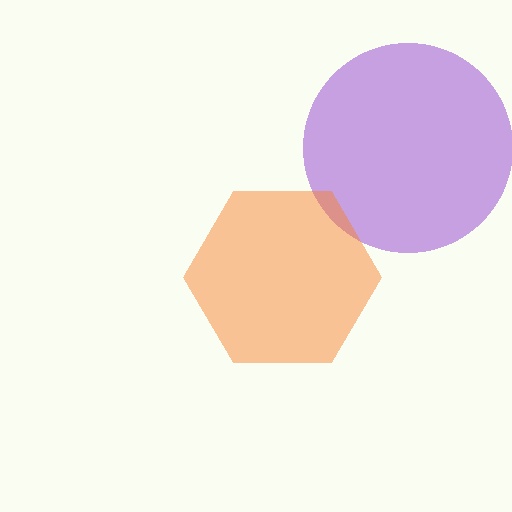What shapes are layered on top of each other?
The layered shapes are: a purple circle, an orange hexagon.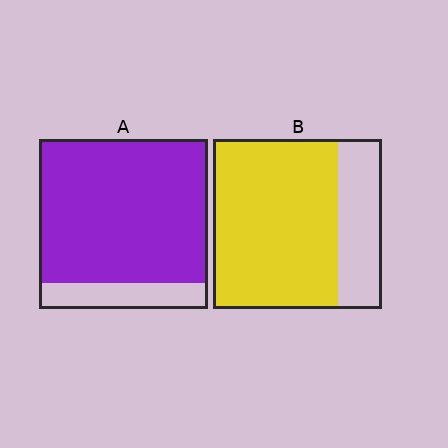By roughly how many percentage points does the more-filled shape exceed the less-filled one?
By roughly 10 percentage points (A over B).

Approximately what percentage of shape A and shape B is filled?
A is approximately 85% and B is approximately 75%.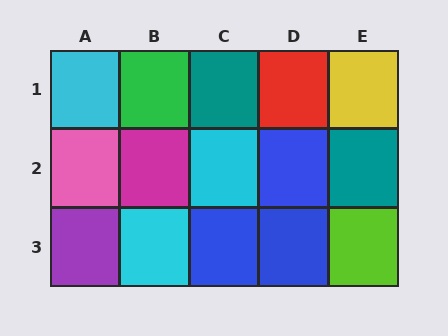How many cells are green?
1 cell is green.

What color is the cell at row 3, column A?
Purple.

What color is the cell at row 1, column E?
Yellow.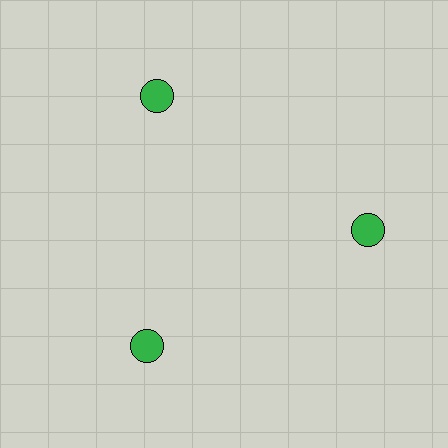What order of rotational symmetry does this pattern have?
This pattern has 3-fold rotational symmetry.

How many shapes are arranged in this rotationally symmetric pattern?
There are 3 shapes, arranged in 3 groups of 1.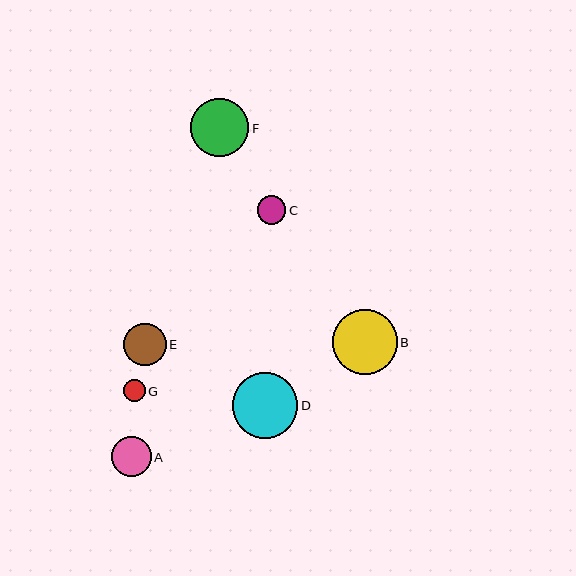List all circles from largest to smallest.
From largest to smallest: D, B, F, E, A, C, G.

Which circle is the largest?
Circle D is the largest with a size of approximately 66 pixels.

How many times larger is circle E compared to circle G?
Circle E is approximately 1.9 times the size of circle G.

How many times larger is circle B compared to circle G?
Circle B is approximately 3.0 times the size of circle G.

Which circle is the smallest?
Circle G is the smallest with a size of approximately 22 pixels.